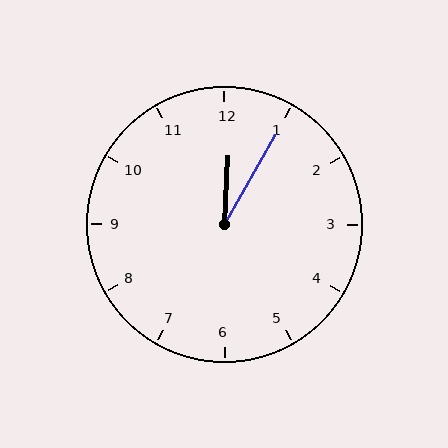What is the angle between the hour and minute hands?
Approximately 28 degrees.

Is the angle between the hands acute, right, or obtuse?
It is acute.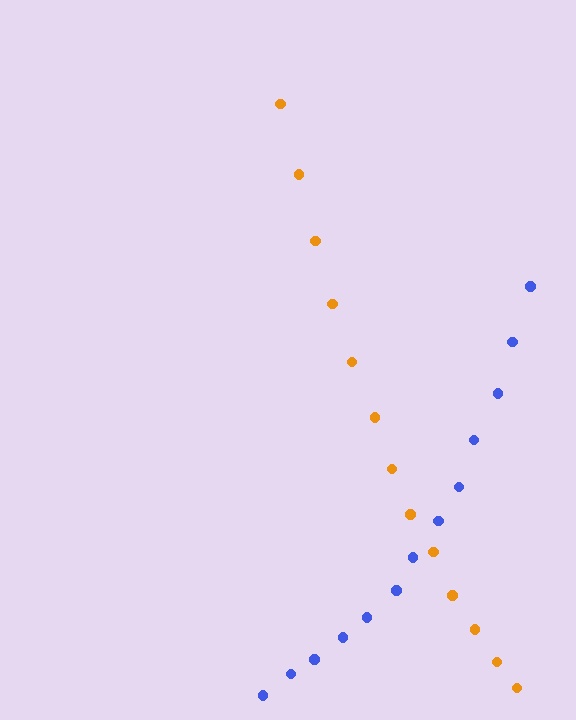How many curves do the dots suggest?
There are 2 distinct paths.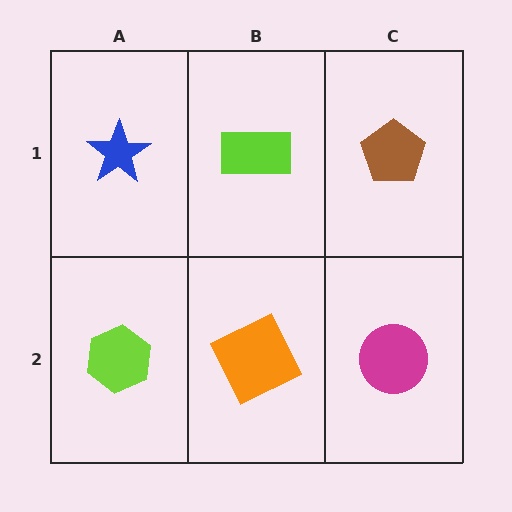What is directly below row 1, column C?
A magenta circle.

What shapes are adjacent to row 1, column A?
A lime hexagon (row 2, column A), a lime rectangle (row 1, column B).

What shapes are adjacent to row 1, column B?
An orange square (row 2, column B), a blue star (row 1, column A), a brown pentagon (row 1, column C).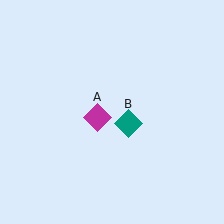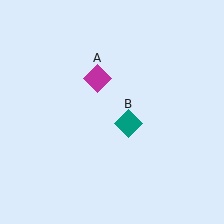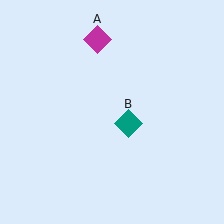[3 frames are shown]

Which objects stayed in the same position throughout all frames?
Teal diamond (object B) remained stationary.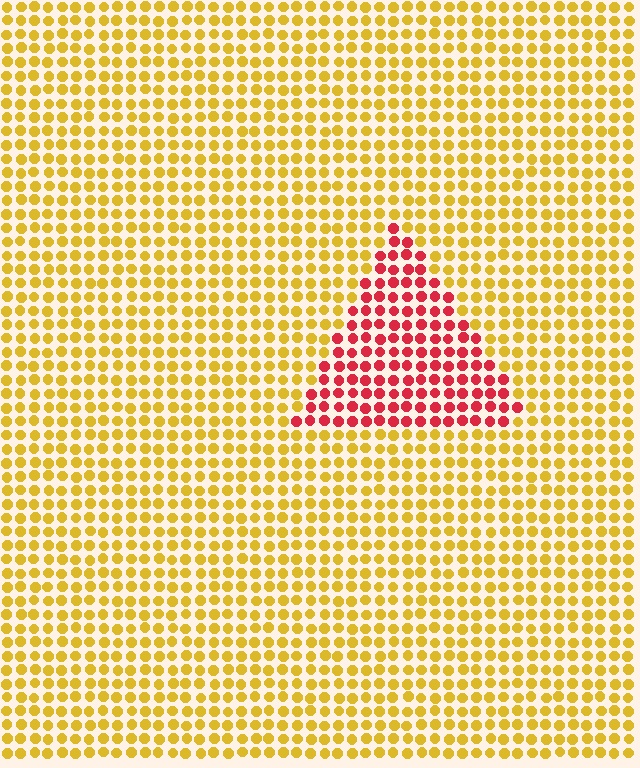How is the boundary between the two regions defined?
The boundary is defined purely by a slight shift in hue (about 57 degrees). Spacing, size, and orientation are identical on both sides.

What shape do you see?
I see a triangle.